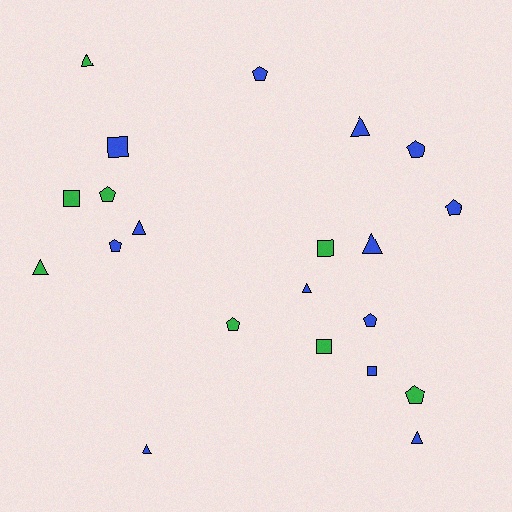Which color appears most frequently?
Blue, with 13 objects.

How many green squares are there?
There are 3 green squares.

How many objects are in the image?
There are 21 objects.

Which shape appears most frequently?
Triangle, with 8 objects.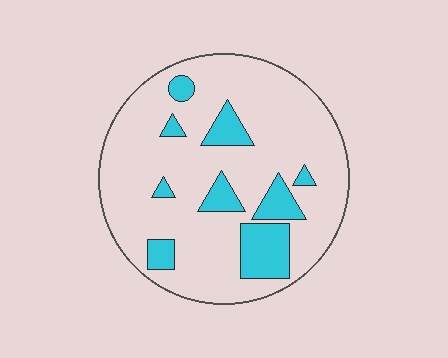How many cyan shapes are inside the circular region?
9.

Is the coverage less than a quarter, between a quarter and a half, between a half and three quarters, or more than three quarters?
Less than a quarter.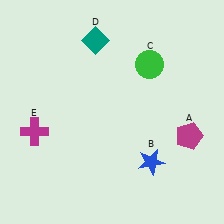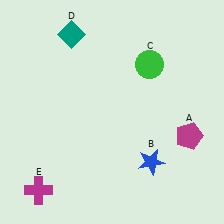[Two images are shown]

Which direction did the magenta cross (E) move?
The magenta cross (E) moved down.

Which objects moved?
The objects that moved are: the teal diamond (D), the magenta cross (E).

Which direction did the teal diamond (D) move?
The teal diamond (D) moved left.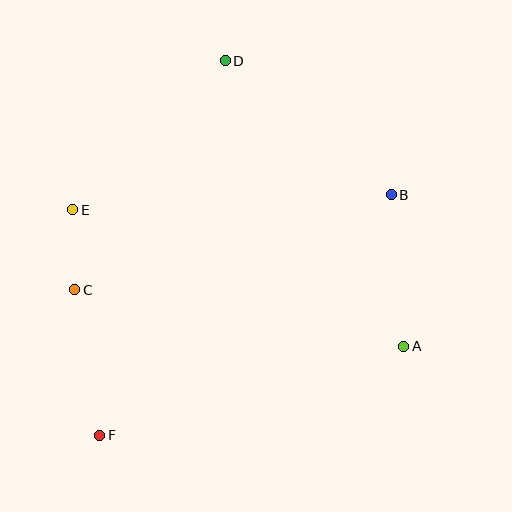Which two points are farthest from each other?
Points D and F are farthest from each other.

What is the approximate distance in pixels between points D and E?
The distance between D and E is approximately 213 pixels.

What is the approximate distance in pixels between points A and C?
The distance between A and C is approximately 333 pixels.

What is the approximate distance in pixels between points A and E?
The distance between A and E is approximately 358 pixels.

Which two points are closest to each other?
Points C and E are closest to each other.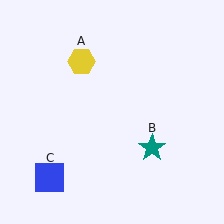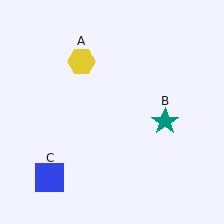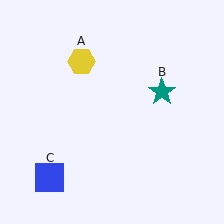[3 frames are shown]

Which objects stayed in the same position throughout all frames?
Yellow hexagon (object A) and blue square (object C) remained stationary.